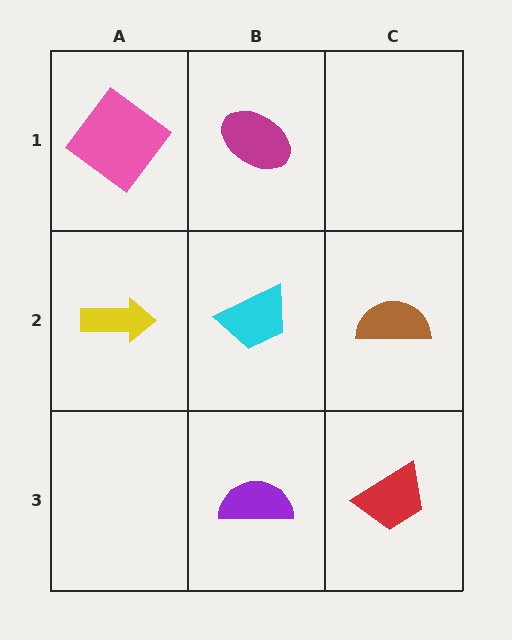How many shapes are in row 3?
2 shapes.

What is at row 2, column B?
A cyan trapezoid.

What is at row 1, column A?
A pink diamond.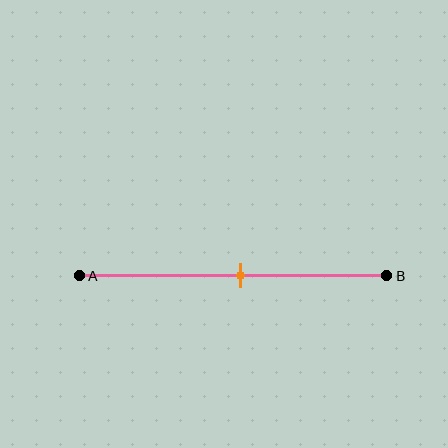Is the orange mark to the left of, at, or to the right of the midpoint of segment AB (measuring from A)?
The orange mark is approximately at the midpoint of segment AB.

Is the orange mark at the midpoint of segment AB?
Yes, the mark is approximately at the midpoint.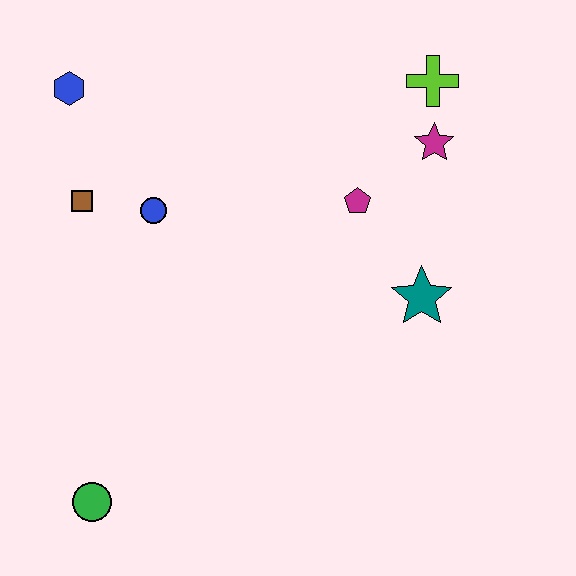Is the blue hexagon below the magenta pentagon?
No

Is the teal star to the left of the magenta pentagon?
No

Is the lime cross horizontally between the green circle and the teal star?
No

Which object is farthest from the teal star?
The blue hexagon is farthest from the teal star.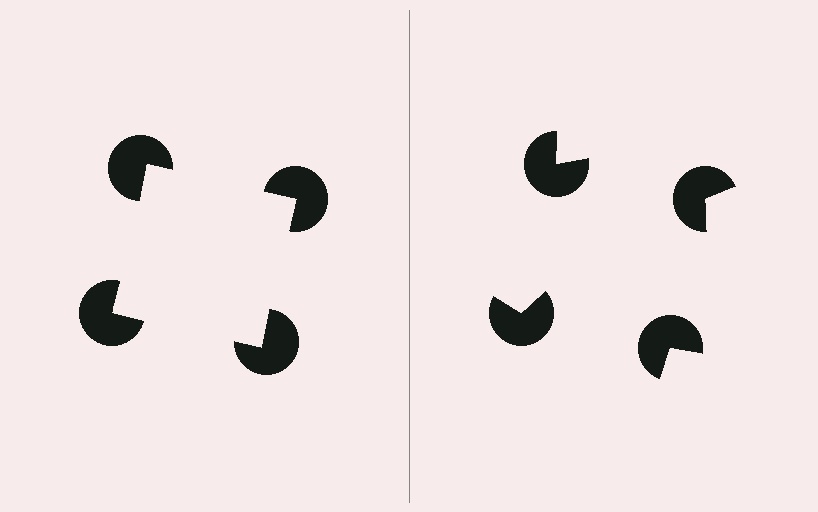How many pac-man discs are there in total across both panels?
8 — 4 on each side.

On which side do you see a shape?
An illusory square appears on the left side. On the right side the wedge cuts are rotated, so no coherent shape forms.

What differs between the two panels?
The pac-man discs are positioned identically on both sides; only the wedge orientations differ. On the left they align to a square; on the right they are misaligned.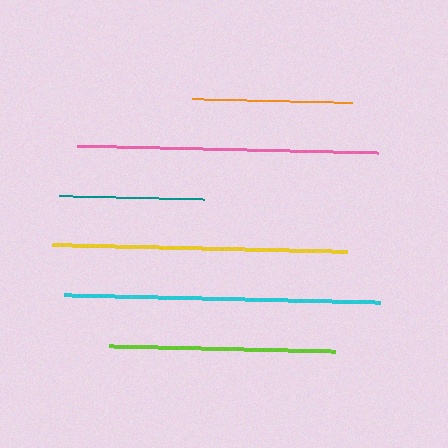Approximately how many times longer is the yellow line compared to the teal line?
The yellow line is approximately 2.0 times the length of the teal line.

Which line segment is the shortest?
The teal line is the shortest at approximately 145 pixels.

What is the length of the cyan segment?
The cyan segment is approximately 316 pixels long.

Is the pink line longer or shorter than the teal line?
The pink line is longer than the teal line.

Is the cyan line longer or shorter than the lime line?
The cyan line is longer than the lime line.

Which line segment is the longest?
The cyan line is the longest at approximately 316 pixels.